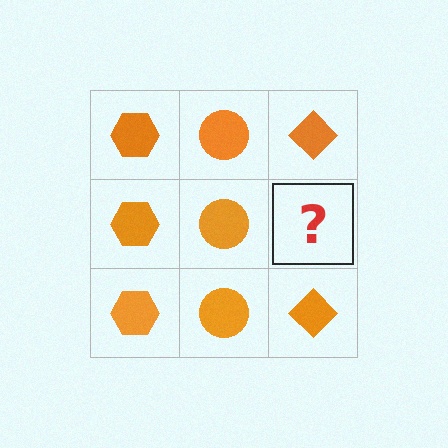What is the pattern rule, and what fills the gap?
The rule is that each column has a consistent shape. The gap should be filled with an orange diamond.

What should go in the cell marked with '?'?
The missing cell should contain an orange diamond.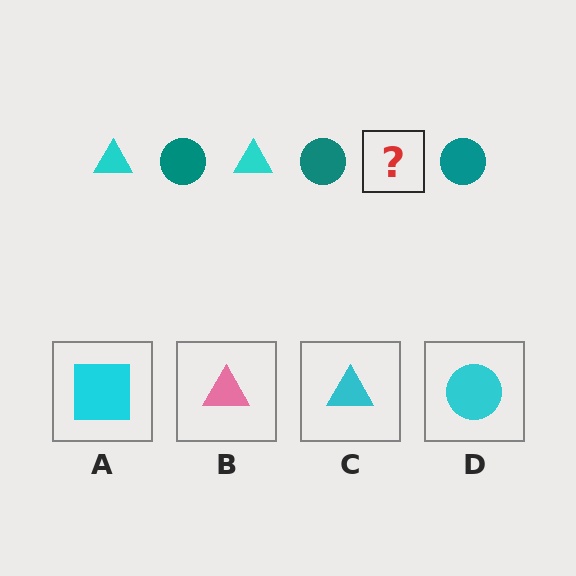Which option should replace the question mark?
Option C.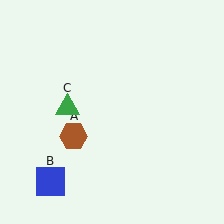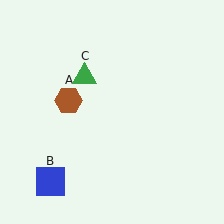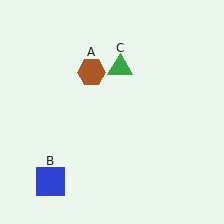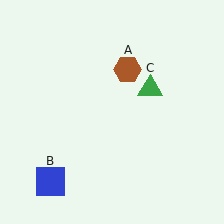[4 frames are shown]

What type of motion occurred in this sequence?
The brown hexagon (object A), green triangle (object C) rotated clockwise around the center of the scene.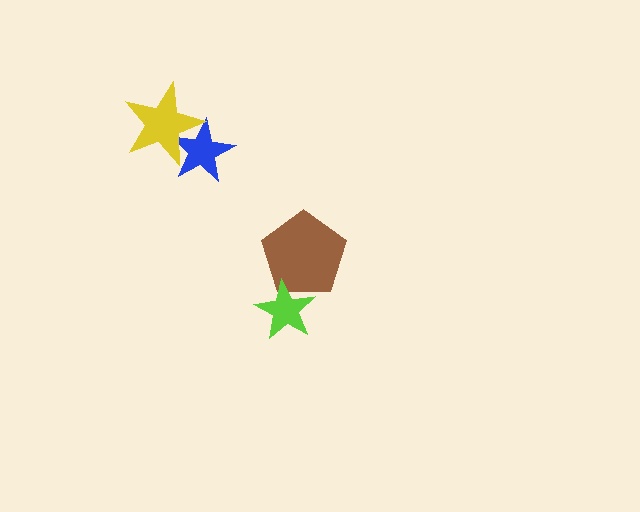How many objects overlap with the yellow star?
1 object overlaps with the yellow star.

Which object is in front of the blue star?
The yellow star is in front of the blue star.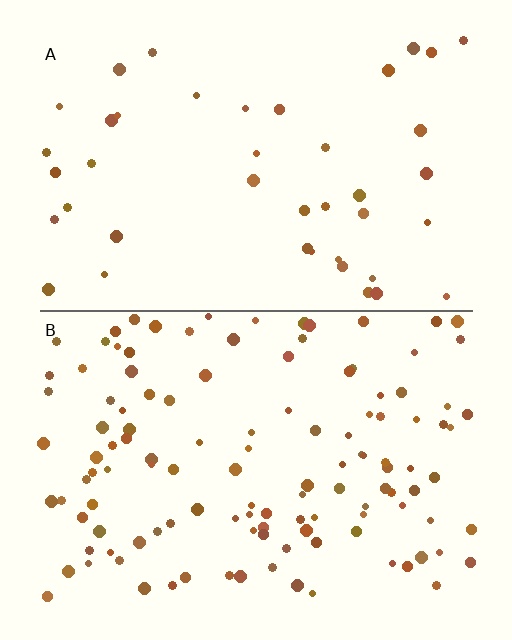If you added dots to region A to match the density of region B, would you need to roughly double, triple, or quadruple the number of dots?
Approximately triple.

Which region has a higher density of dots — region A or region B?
B (the bottom).